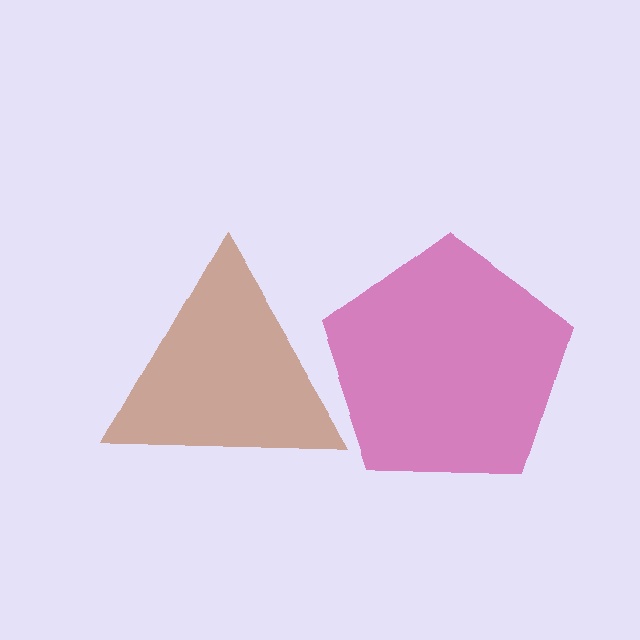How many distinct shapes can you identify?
There are 2 distinct shapes: a brown triangle, a magenta pentagon.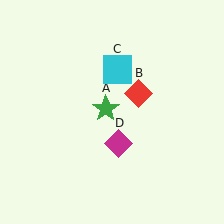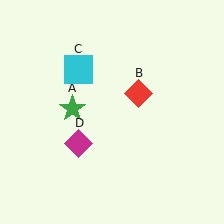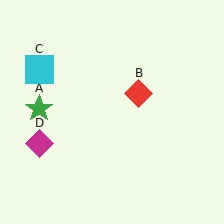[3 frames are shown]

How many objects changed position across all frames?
3 objects changed position: green star (object A), cyan square (object C), magenta diamond (object D).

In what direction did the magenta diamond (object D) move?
The magenta diamond (object D) moved left.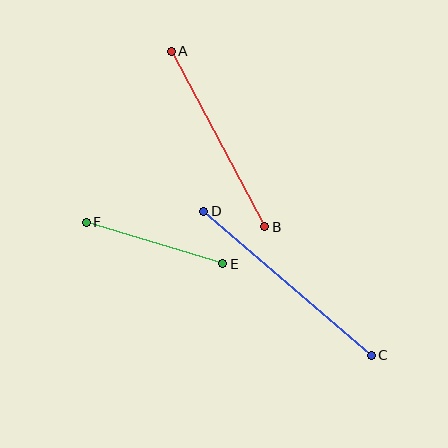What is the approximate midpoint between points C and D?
The midpoint is at approximately (288, 283) pixels.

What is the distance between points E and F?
The distance is approximately 142 pixels.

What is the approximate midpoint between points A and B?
The midpoint is at approximately (218, 139) pixels.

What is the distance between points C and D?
The distance is approximately 221 pixels.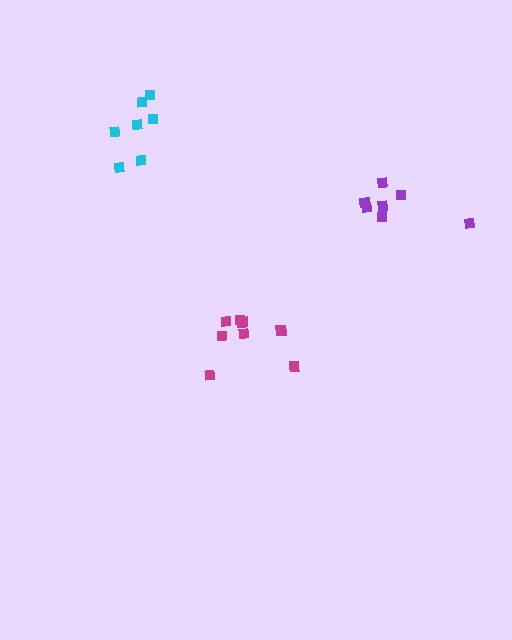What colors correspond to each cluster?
The clusters are colored: purple, cyan, magenta.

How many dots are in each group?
Group 1: 7 dots, Group 2: 7 dots, Group 3: 9 dots (23 total).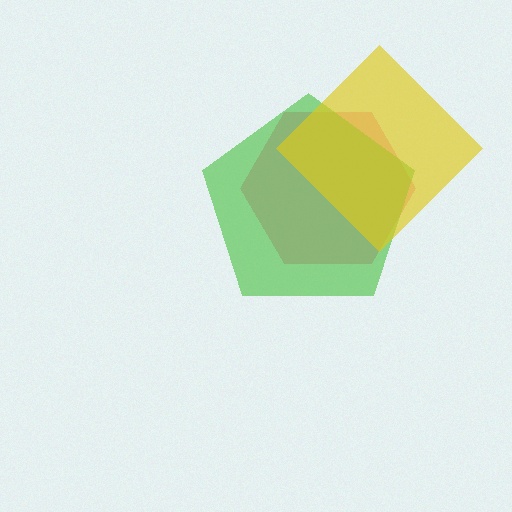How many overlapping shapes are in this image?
There are 3 overlapping shapes in the image.